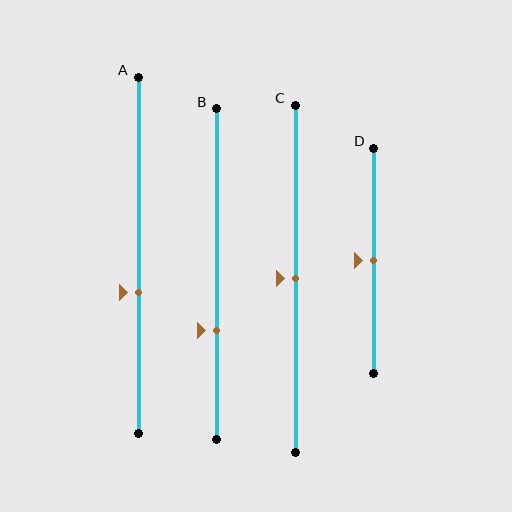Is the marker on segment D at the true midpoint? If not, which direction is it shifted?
Yes, the marker on segment D is at the true midpoint.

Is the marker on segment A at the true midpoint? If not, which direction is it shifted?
No, the marker on segment A is shifted downward by about 10% of the segment length.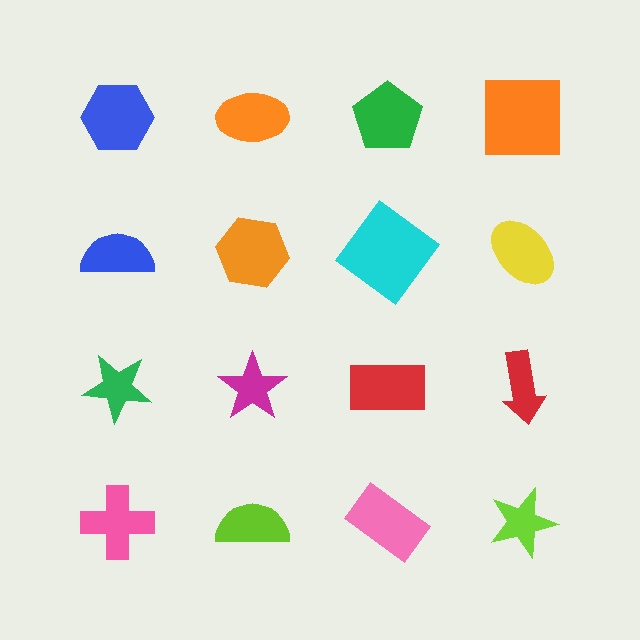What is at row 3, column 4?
A red arrow.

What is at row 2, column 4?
A yellow ellipse.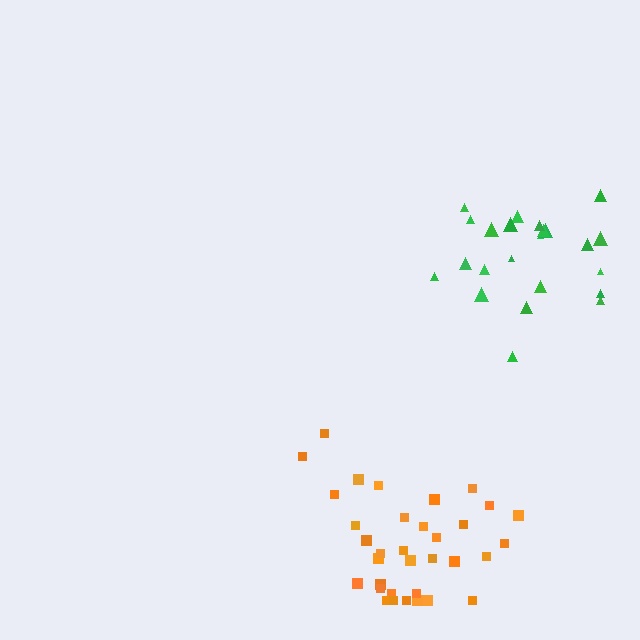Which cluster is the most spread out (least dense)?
Orange.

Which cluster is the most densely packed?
Green.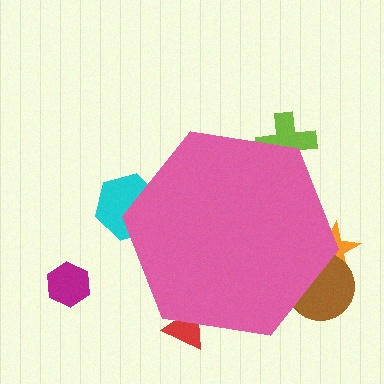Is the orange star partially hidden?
Yes, the orange star is partially hidden behind the pink hexagon.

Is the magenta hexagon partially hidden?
No, the magenta hexagon is fully visible.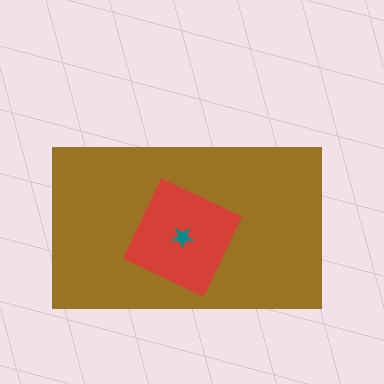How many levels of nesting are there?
3.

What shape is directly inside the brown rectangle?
The red square.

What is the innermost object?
The teal star.